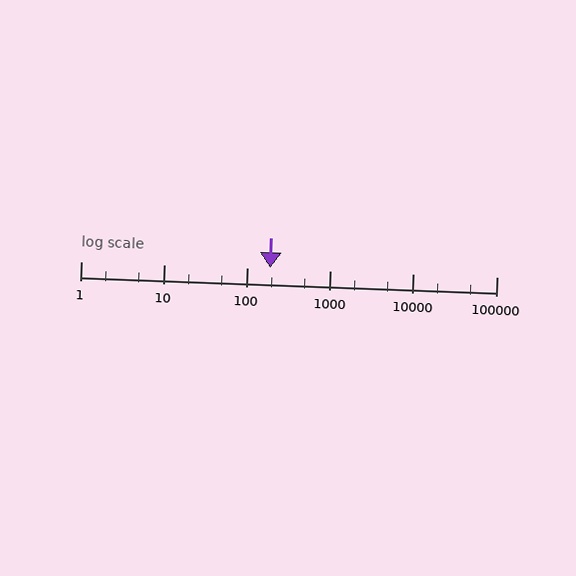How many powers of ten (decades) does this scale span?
The scale spans 5 decades, from 1 to 100000.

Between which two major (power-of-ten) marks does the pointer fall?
The pointer is between 100 and 1000.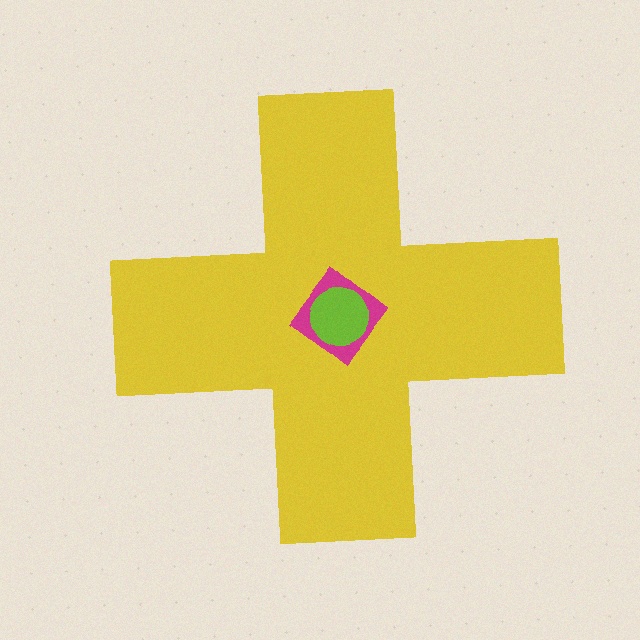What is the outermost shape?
The yellow cross.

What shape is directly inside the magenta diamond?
The lime circle.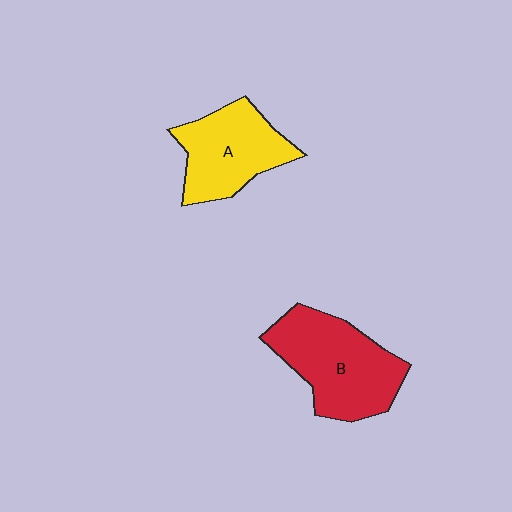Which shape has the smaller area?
Shape A (yellow).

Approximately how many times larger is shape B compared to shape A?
Approximately 1.3 times.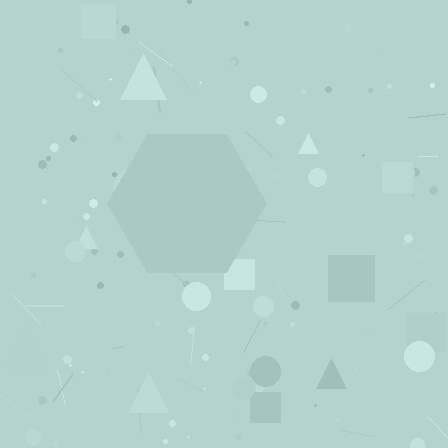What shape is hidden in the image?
A hexagon is hidden in the image.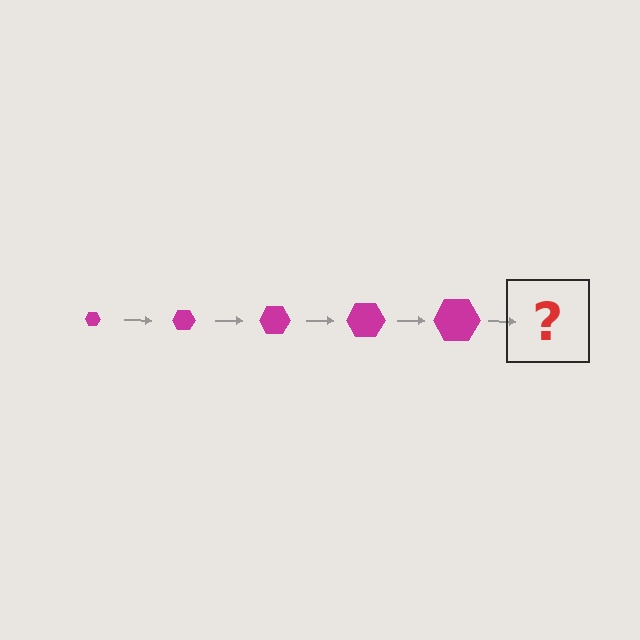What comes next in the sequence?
The next element should be a magenta hexagon, larger than the previous one.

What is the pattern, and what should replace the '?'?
The pattern is that the hexagon gets progressively larger each step. The '?' should be a magenta hexagon, larger than the previous one.